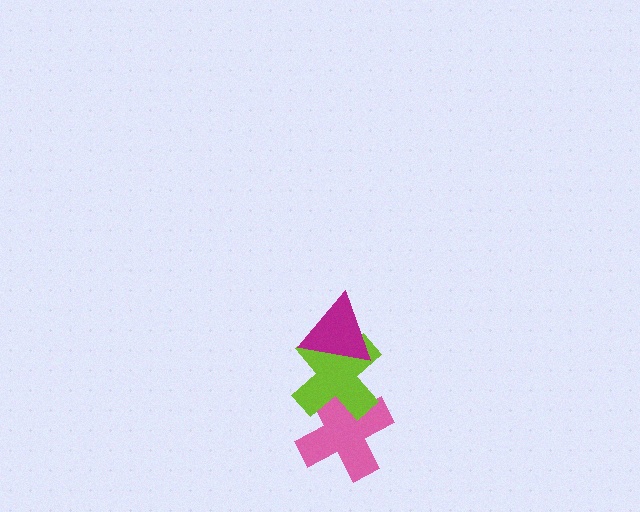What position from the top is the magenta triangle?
The magenta triangle is 1st from the top.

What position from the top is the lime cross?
The lime cross is 2nd from the top.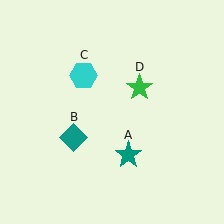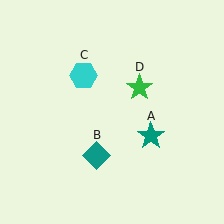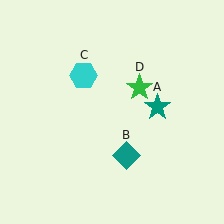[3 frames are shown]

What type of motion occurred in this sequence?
The teal star (object A), teal diamond (object B) rotated counterclockwise around the center of the scene.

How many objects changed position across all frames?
2 objects changed position: teal star (object A), teal diamond (object B).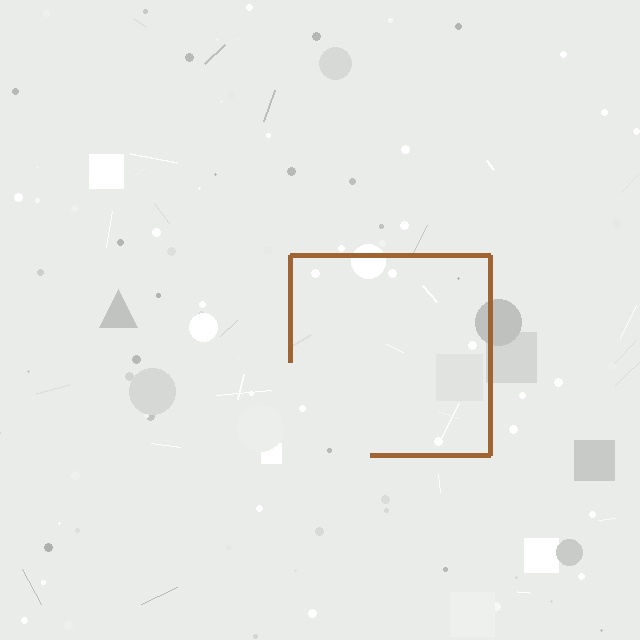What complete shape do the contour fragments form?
The contour fragments form a square.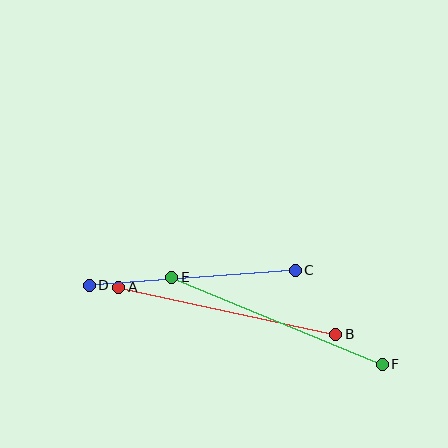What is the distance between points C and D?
The distance is approximately 207 pixels.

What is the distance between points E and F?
The distance is approximately 228 pixels.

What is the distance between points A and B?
The distance is approximately 222 pixels.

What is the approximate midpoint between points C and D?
The midpoint is at approximately (192, 278) pixels.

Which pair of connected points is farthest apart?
Points E and F are farthest apart.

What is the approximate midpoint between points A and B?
The midpoint is at approximately (227, 311) pixels.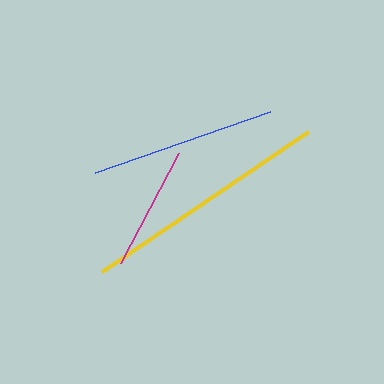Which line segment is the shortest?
The magenta line is the shortest at approximately 124 pixels.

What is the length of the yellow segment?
The yellow segment is approximately 249 pixels long.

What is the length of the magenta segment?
The magenta segment is approximately 124 pixels long.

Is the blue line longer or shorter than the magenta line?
The blue line is longer than the magenta line.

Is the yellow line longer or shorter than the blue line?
The yellow line is longer than the blue line.